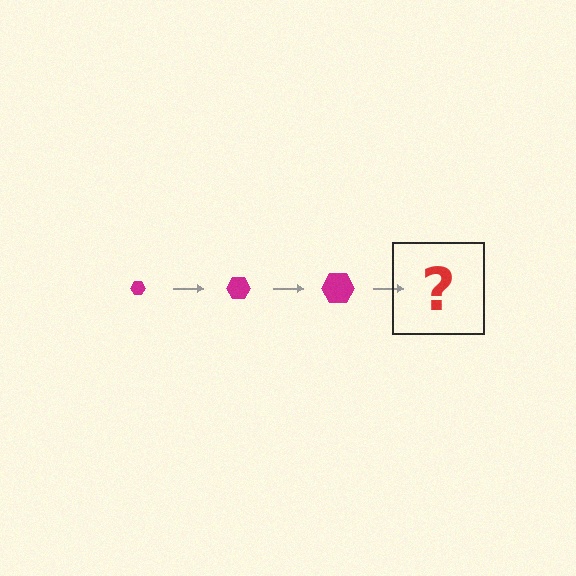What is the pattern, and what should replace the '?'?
The pattern is that the hexagon gets progressively larger each step. The '?' should be a magenta hexagon, larger than the previous one.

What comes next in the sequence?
The next element should be a magenta hexagon, larger than the previous one.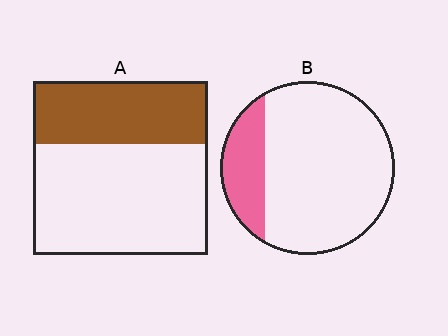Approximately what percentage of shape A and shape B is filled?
A is approximately 35% and B is approximately 20%.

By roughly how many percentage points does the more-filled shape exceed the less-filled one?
By roughly 15 percentage points (A over B).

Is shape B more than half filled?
No.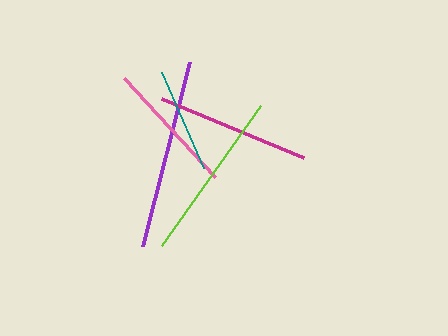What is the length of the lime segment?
The lime segment is approximately 172 pixels long.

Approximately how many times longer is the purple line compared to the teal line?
The purple line is approximately 1.8 times the length of the teal line.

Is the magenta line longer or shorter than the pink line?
The magenta line is longer than the pink line.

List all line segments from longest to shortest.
From longest to shortest: purple, lime, magenta, pink, teal.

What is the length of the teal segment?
The teal segment is approximately 104 pixels long.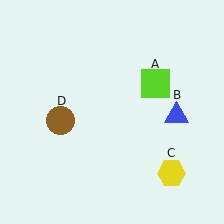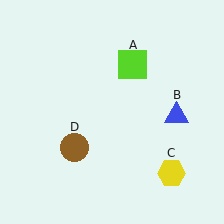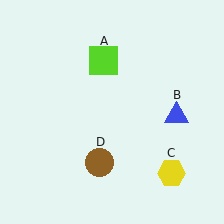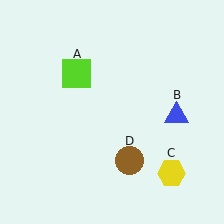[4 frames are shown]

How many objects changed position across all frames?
2 objects changed position: lime square (object A), brown circle (object D).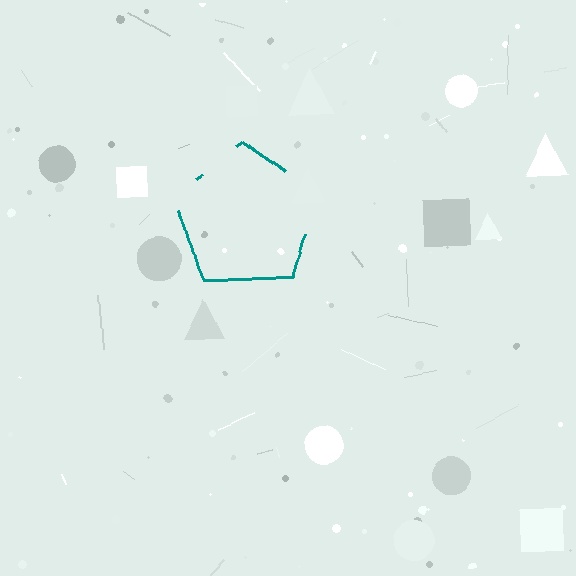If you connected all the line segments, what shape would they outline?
They would outline a pentagon.